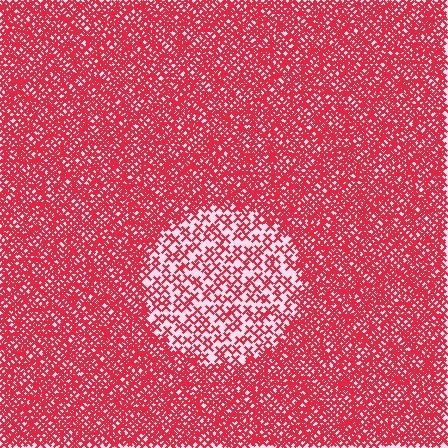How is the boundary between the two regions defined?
The boundary is defined by a change in element density (approximately 2.7x ratio). All elements are the same color, size, and shape.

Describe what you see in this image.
The image contains small red elements arranged at two different densities. A circle-shaped region is visible where the elements are less densely packed than the surrounding area.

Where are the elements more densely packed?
The elements are more densely packed outside the circle boundary.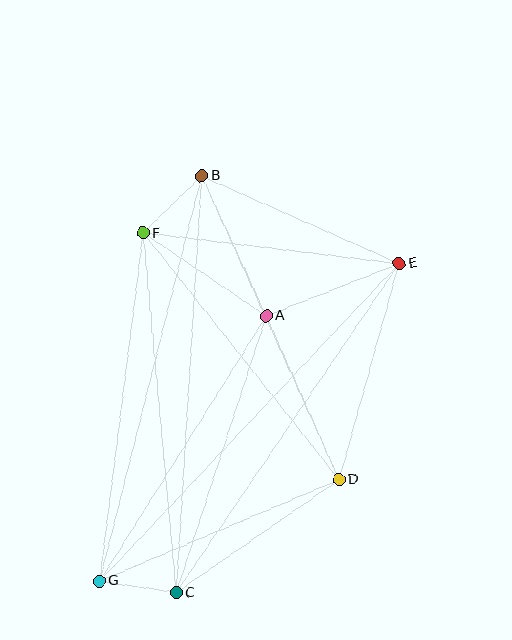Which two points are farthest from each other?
Points E and G are farthest from each other.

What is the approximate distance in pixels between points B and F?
The distance between B and F is approximately 82 pixels.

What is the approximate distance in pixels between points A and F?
The distance between A and F is approximately 148 pixels.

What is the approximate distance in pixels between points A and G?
The distance between A and G is approximately 313 pixels.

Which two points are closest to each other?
Points C and G are closest to each other.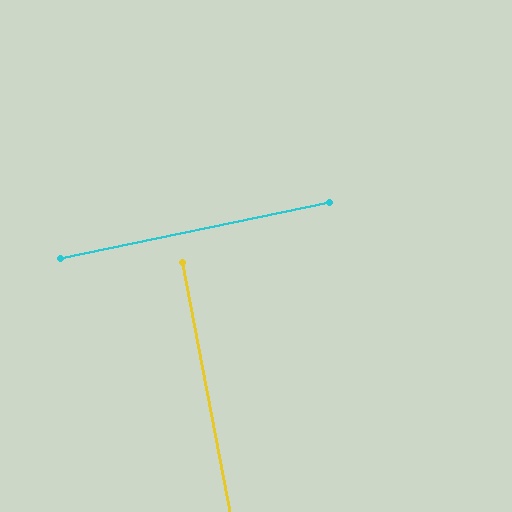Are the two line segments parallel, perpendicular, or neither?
Perpendicular — they meet at approximately 89°.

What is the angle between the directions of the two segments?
Approximately 89 degrees.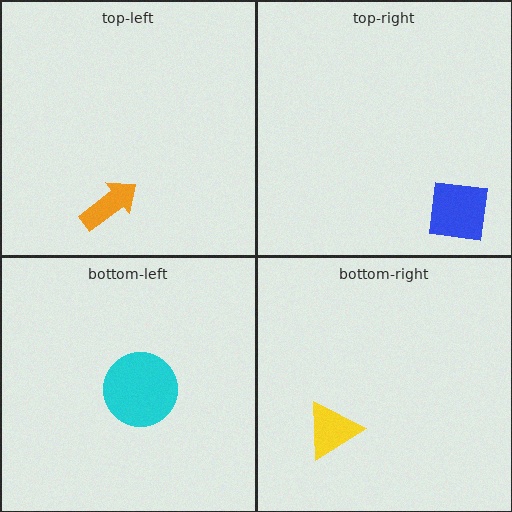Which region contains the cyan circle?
The bottom-left region.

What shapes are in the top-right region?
The blue square.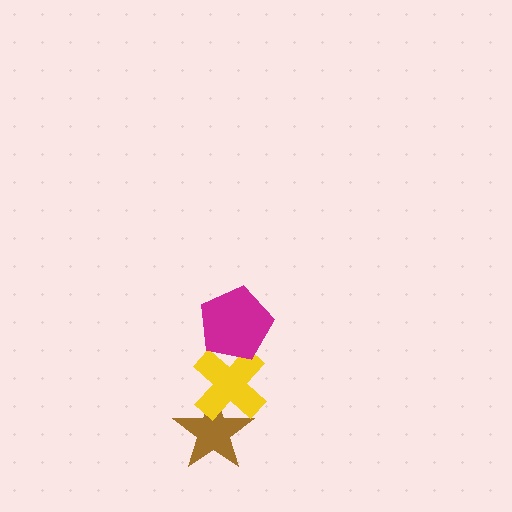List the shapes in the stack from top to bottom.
From top to bottom: the magenta pentagon, the yellow cross, the brown star.